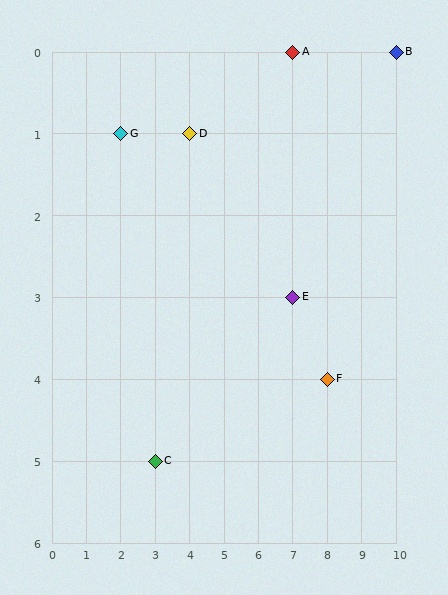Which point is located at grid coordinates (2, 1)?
Point G is at (2, 1).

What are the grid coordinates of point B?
Point B is at grid coordinates (10, 0).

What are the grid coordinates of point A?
Point A is at grid coordinates (7, 0).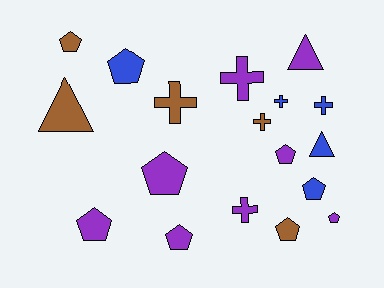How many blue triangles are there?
There is 1 blue triangle.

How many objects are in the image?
There are 18 objects.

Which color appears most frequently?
Purple, with 8 objects.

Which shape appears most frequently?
Pentagon, with 9 objects.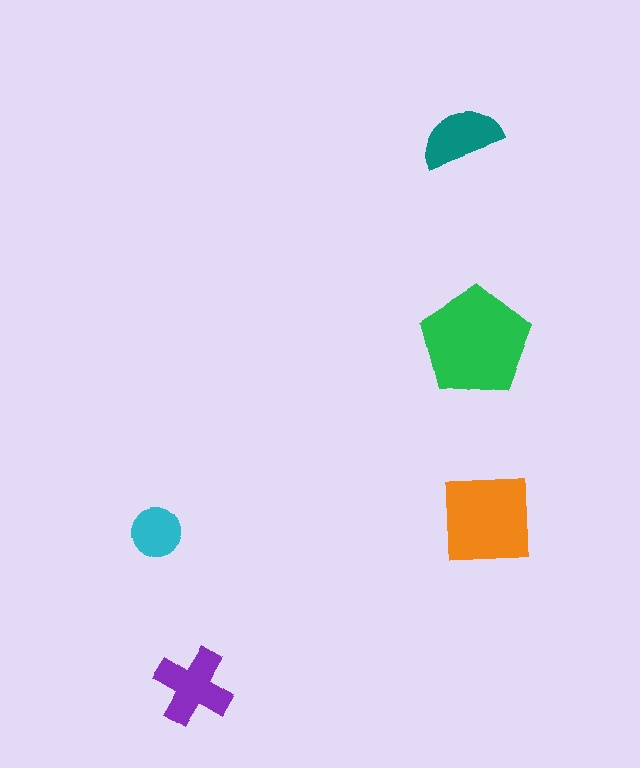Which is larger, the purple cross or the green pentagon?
The green pentagon.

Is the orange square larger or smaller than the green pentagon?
Smaller.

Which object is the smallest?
The cyan circle.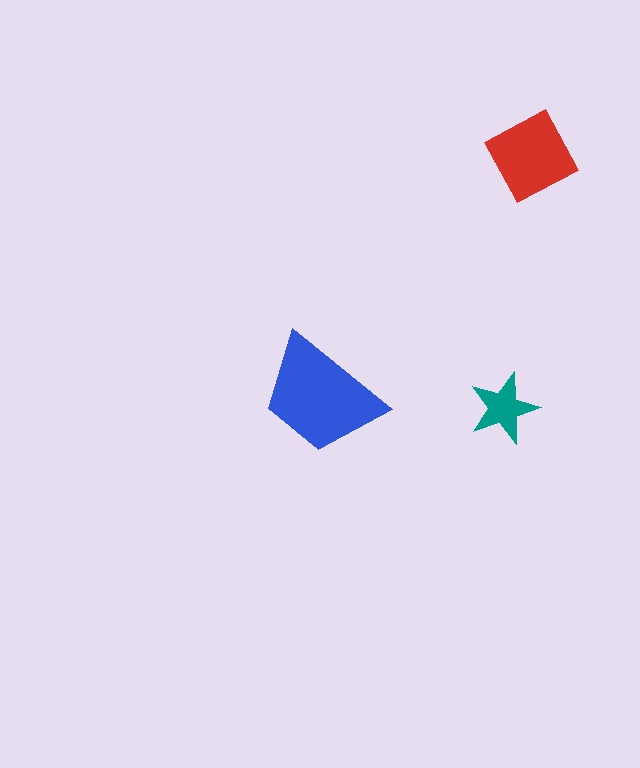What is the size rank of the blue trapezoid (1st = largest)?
1st.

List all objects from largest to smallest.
The blue trapezoid, the red square, the teal star.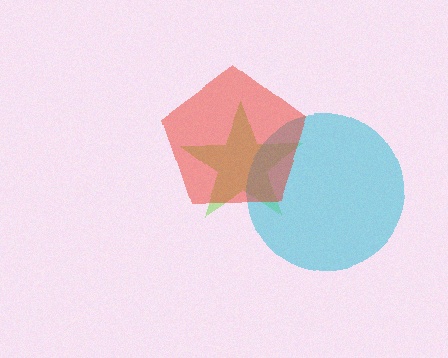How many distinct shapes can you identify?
There are 3 distinct shapes: a lime star, a cyan circle, a red pentagon.